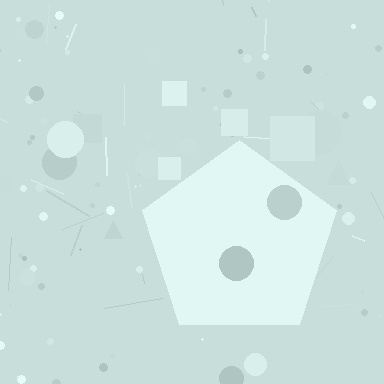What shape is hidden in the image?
A pentagon is hidden in the image.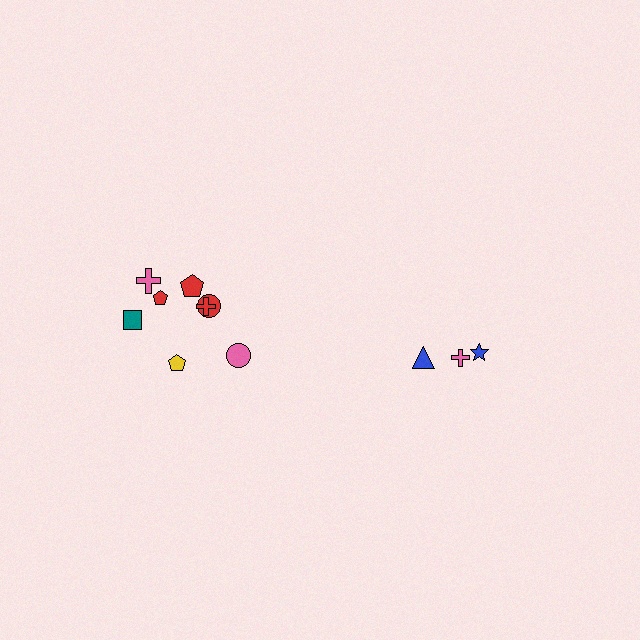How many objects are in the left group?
There are 8 objects.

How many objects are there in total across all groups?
There are 11 objects.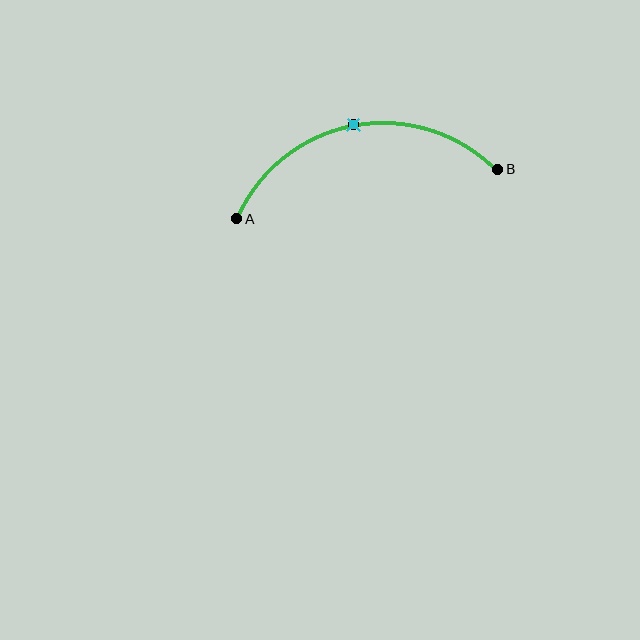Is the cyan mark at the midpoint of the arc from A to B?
Yes. The cyan mark lies on the arc at equal arc-length from both A and B — it is the arc midpoint.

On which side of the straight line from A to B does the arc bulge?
The arc bulges above the straight line connecting A and B.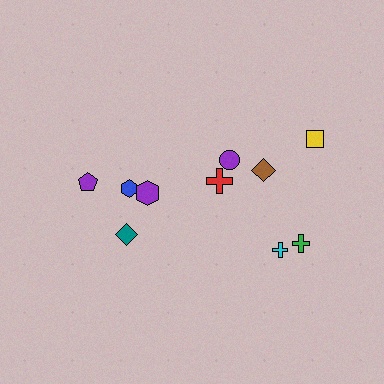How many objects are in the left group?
There are 4 objects.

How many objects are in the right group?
There are 6 objects.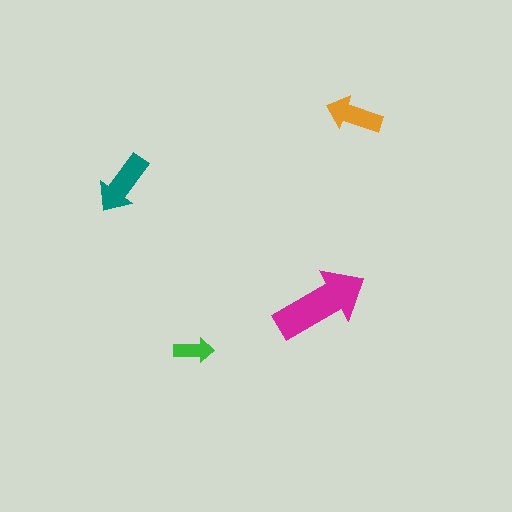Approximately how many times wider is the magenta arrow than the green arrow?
About 2.5 times wider.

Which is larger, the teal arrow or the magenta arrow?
The magenta one.